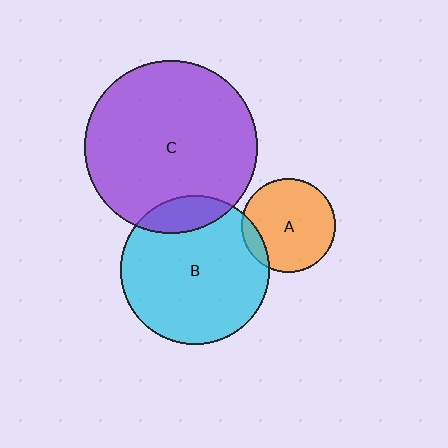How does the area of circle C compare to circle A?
Approximately 3.4 times.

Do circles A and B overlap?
Yes.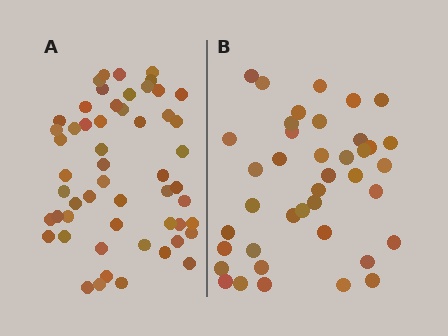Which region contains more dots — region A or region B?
Region A (the left region) has more dots.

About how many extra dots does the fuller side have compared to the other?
Region A has approximately 15 more dots than region B.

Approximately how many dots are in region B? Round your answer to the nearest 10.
About 40 dots.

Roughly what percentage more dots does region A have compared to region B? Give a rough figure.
About 35% more.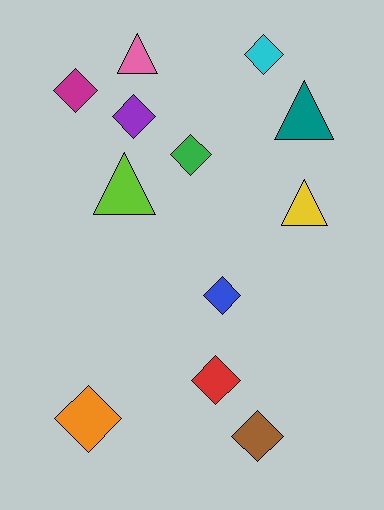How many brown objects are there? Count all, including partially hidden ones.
There is 1 brown object.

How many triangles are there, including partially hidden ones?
There are 4 triangles.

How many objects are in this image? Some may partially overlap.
There are 12 objects.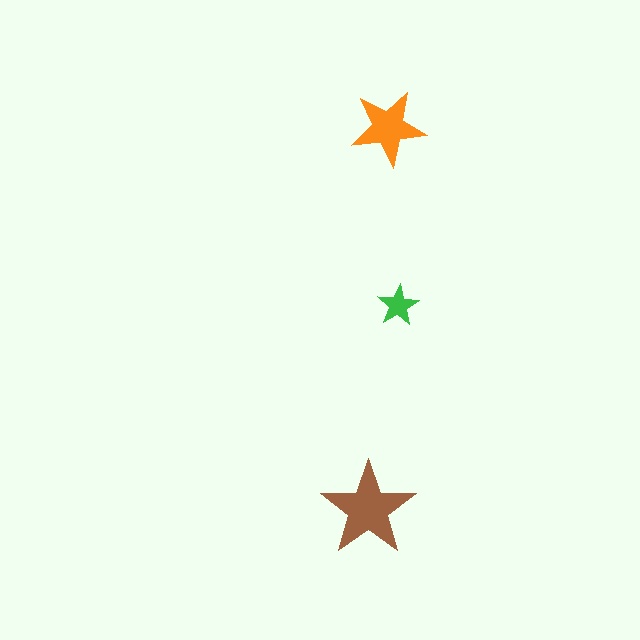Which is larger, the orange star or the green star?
The orange one.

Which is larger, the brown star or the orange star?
The brown one.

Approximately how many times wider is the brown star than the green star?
About 2.5 times wider.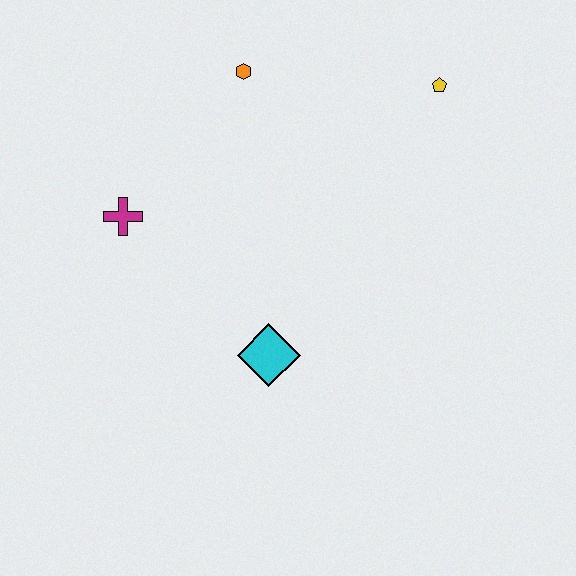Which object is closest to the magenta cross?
The orange hexagon is closest to the magenta cross.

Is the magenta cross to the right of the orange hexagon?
No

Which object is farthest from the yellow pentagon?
The magenta cross is farthest from the yellow pentagon.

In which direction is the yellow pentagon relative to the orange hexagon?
The yellow pentagon is to the right of the orange hexagon.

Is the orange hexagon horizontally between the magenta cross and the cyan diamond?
Yes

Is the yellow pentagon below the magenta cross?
No